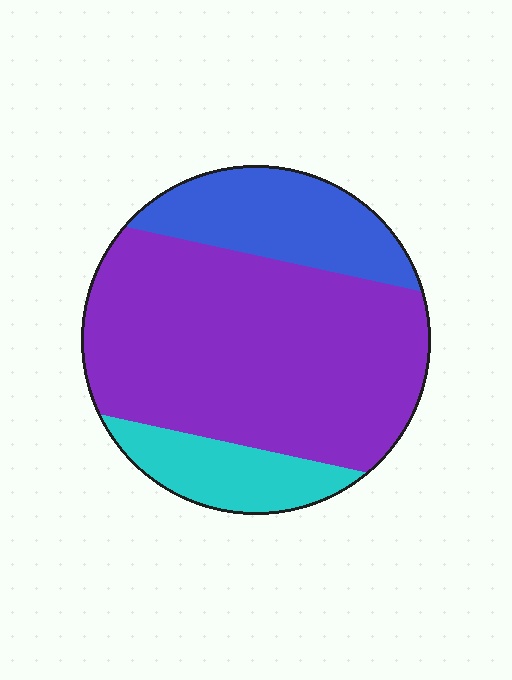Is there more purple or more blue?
Purple.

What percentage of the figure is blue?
Blue takes up about one fifth (1/5) of the figure.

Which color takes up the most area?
Purple, at roughly 65%.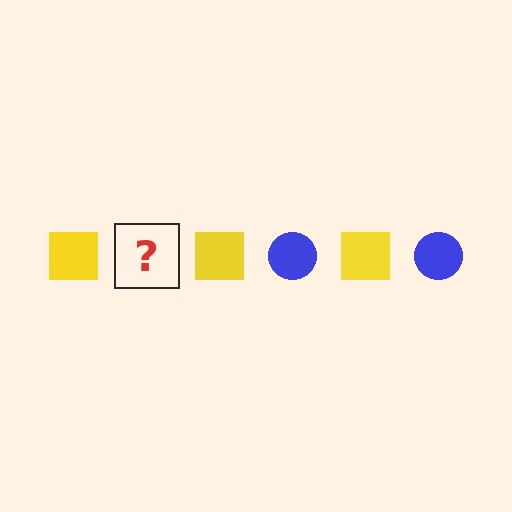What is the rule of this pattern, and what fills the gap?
The rule is that the pattern alternates between yellow square and blue circle. The gap should be filled with a blue circle.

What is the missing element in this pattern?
The missing element is a blue circle.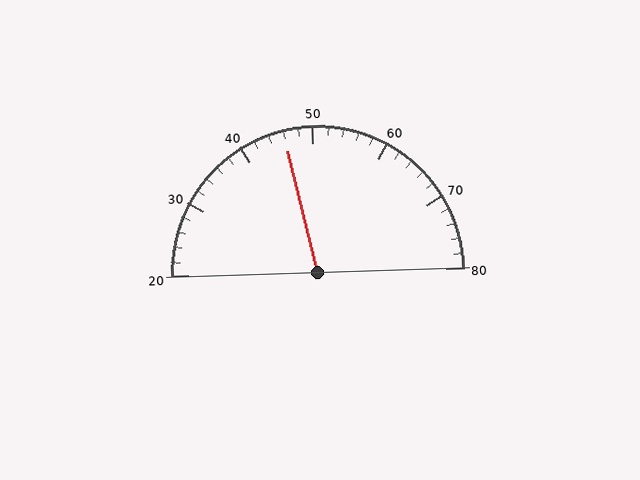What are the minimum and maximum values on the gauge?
The gauge ranges from 20 to 80.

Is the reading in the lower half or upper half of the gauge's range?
The reading is in the lower half of the range (20 to 80).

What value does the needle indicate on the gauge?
The needle indicates approximately 46.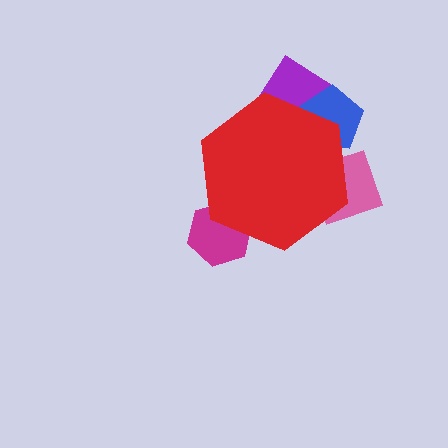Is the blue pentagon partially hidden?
Yes, the blue pentagon is partially hidden behind the red hexagon.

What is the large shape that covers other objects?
A red hexagon.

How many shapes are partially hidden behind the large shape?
4 shapes are partially hidden.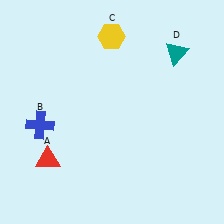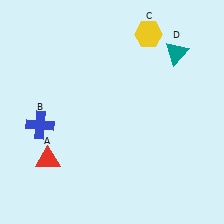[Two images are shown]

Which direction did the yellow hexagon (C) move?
The yellow hexagon (C) moved right.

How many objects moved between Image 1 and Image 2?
1 object moved between the two images.